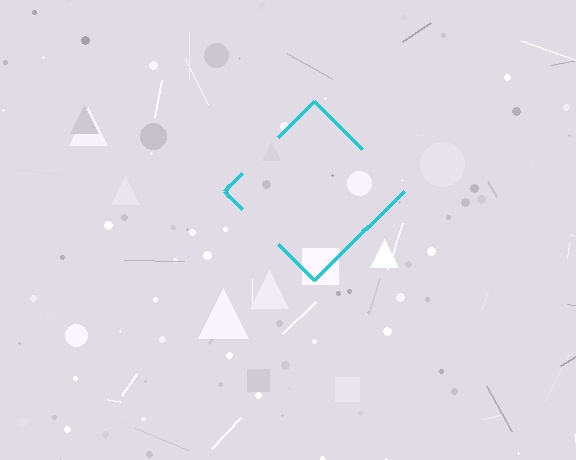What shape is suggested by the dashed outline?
The dashed outline suggests a diamond.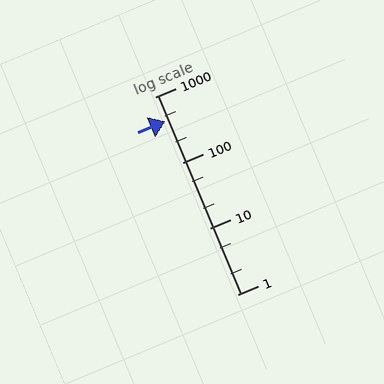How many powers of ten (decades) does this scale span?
The scale spans 3 decades, from 1 to 1000.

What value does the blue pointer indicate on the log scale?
The pointer indicates approximately 430.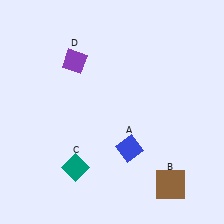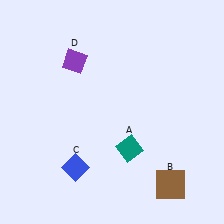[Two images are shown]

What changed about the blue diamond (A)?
In Image 1, A is blue. In Image 2, it changed to teal.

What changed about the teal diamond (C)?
In Image 1, C is teal. In Image 2, it changed to blue.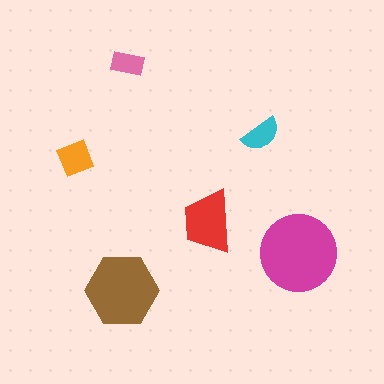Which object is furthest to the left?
The orange diamond is leftmost.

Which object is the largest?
The magenta circle.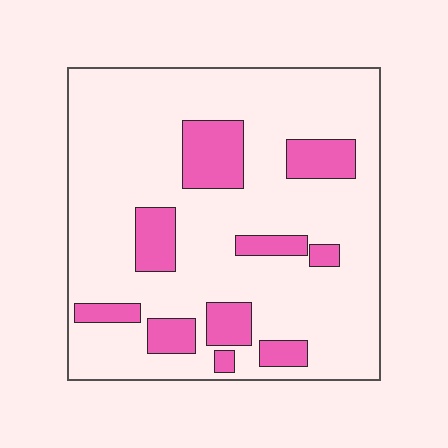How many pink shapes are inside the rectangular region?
10.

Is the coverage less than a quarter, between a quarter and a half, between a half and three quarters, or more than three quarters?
Less than a quarter.